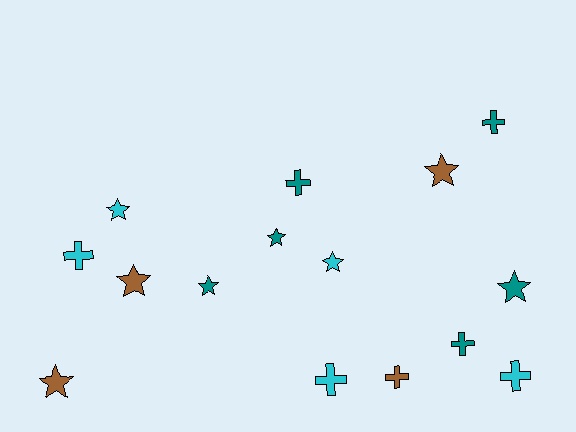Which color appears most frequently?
Teal, with 6 objects.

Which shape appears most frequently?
Star, with 8 objects.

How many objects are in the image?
There are 15 objects.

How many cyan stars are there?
There are 2 cyan stars.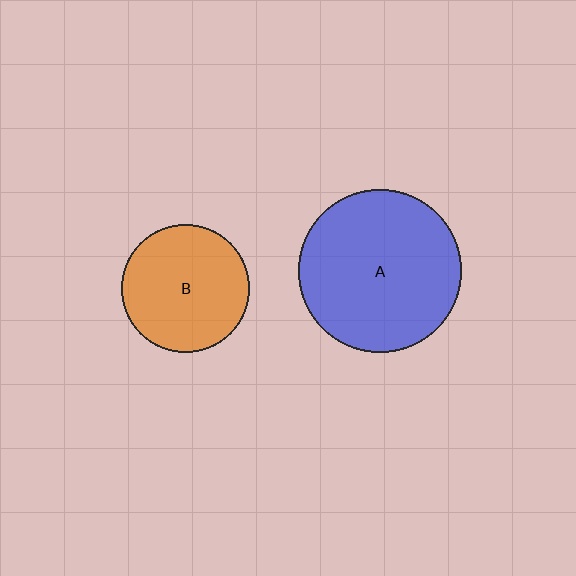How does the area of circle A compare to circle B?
Approximately 1.6 times.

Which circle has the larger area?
Circle A (blue).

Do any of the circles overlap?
No, none of the circles overlap.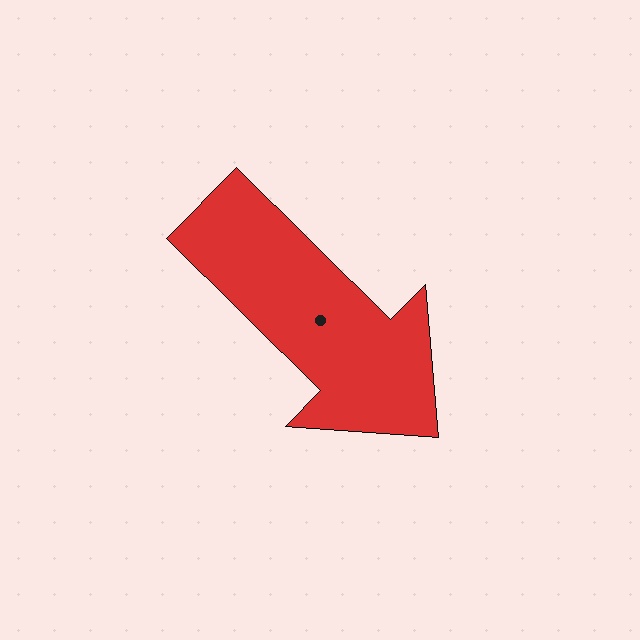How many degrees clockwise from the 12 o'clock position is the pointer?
Approximately 135 degrees.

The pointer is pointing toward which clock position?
Roughly 4 o'clock.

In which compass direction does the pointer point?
Southeast.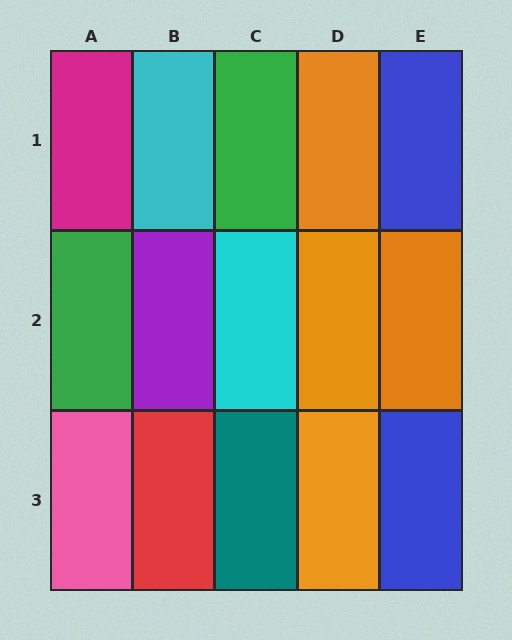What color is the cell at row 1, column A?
Magenta.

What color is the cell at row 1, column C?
Green.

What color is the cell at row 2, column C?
Cyan.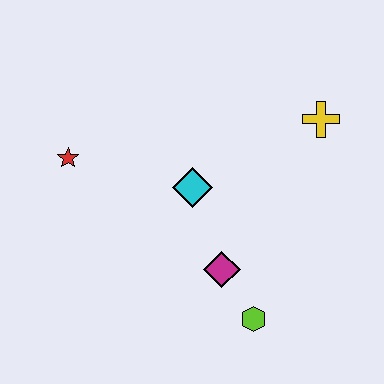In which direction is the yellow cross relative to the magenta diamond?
The yellow cross is above the magenta diamond.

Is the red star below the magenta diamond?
No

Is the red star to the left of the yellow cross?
Yes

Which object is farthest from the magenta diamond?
The red star is farthest from the magenta diamond.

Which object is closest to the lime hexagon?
The magenta diamond is closest to the lime hexagon.